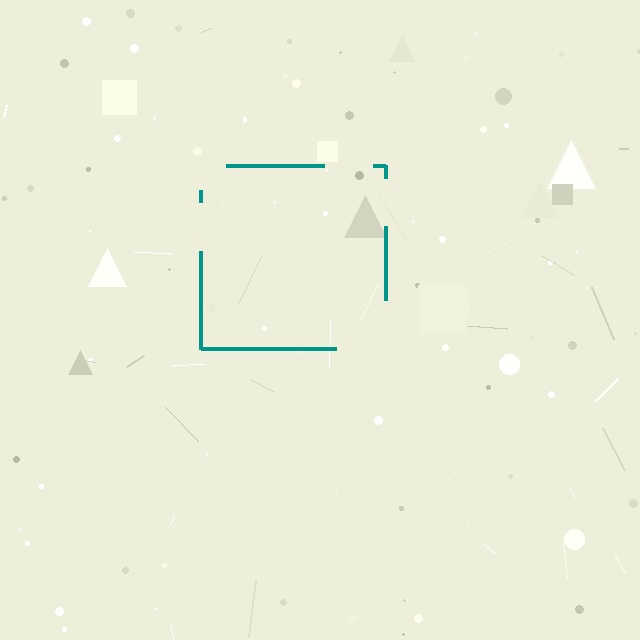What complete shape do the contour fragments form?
The contour fragments form a square.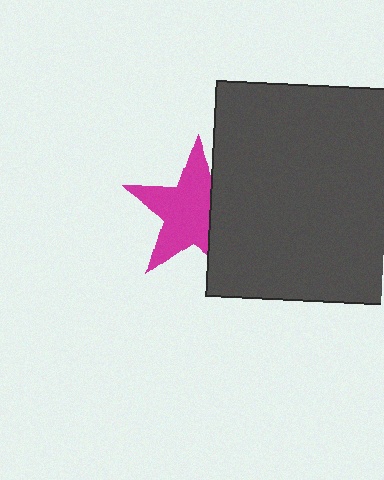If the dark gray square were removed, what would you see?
You would see the complete magenta star.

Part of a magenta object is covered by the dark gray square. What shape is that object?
It is a star.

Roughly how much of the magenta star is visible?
Most of it is visible (roughly 69%).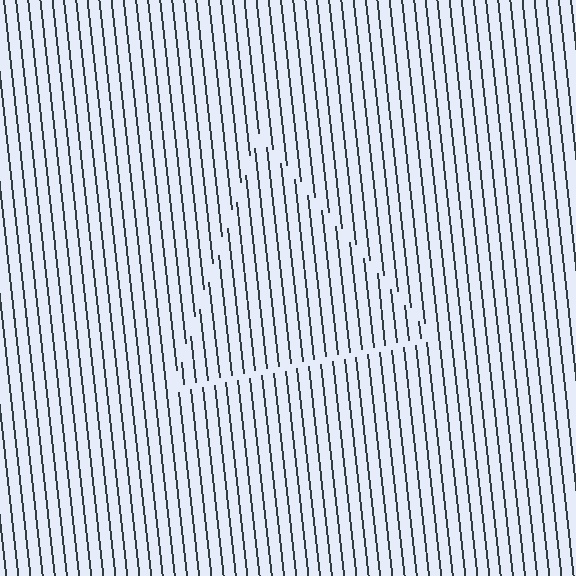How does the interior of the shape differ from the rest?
The interior of the shape contains the same grating, shifted by half a period — the contour is defined by the phase discontinuity where line-ends from the inner and outer gratings abut.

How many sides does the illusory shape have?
3 sides — the line-ends trace a triangle.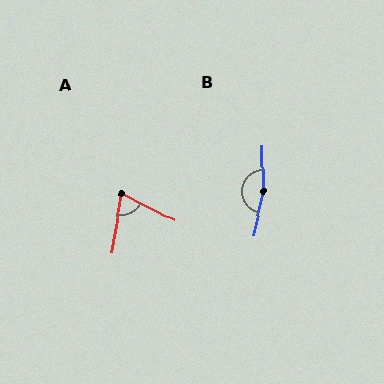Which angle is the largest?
B, at approximately 165 degrees.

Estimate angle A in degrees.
Approximately 72 degrees.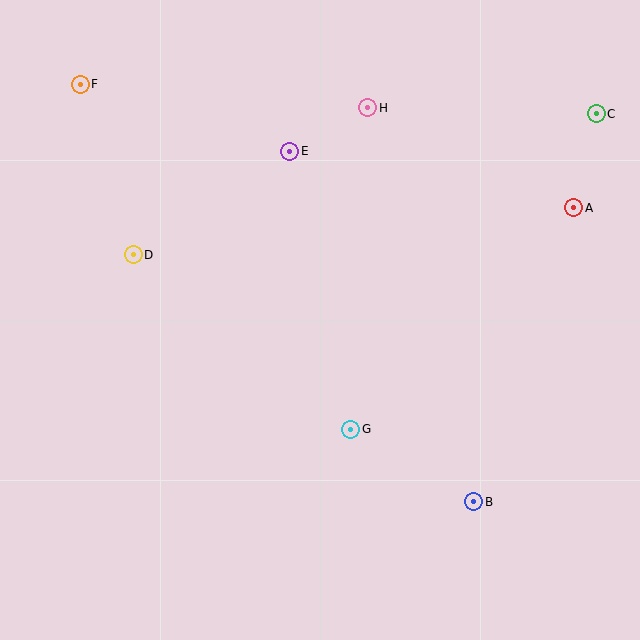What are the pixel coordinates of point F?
Point F is at (80, 84).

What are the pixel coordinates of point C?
Point C is at (596, 114).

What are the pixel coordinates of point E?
Point E is at (290, 151).